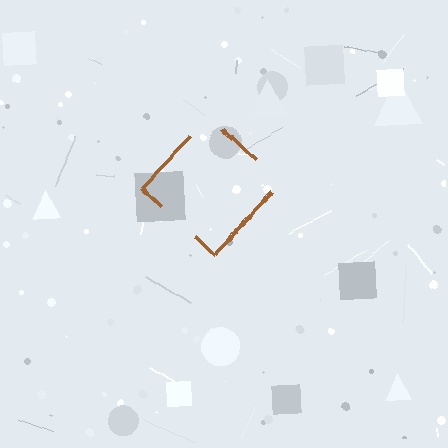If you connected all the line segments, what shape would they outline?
They would outline a diamond.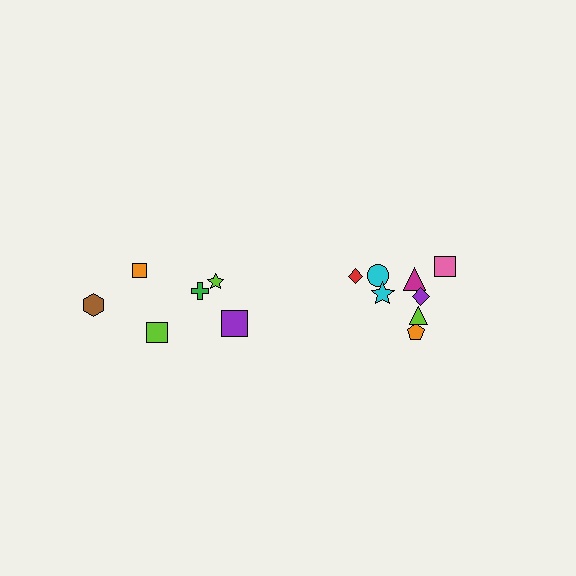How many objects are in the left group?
There are 6 objects.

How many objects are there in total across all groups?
There are 14 objects.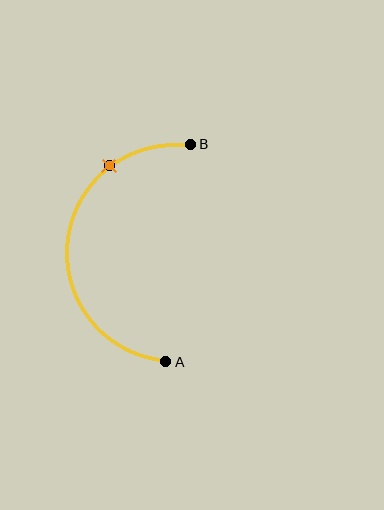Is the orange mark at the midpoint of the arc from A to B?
No. The orange mark lies on the arc but is closer to endpoint B. The arc midpoint would be at the point on the curve equidistant along the arc from both A and B.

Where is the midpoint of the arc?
The arc midpoint is the point on the curve farthest from the straight line joining A and B. It sits to the left of that line.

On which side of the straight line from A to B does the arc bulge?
The arc bulges to the left of the straight line connecting A and B.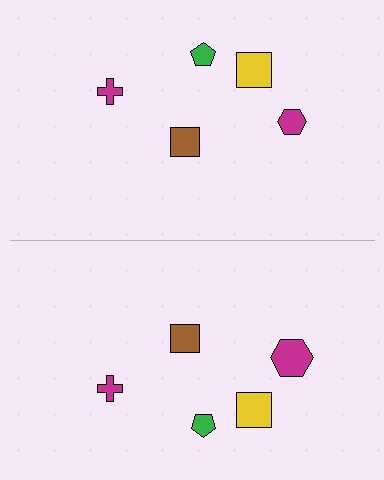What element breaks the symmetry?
The magenta hexagon on the bottom side has a different size than its mirror counterpart.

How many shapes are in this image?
There are 10 shapes in this image.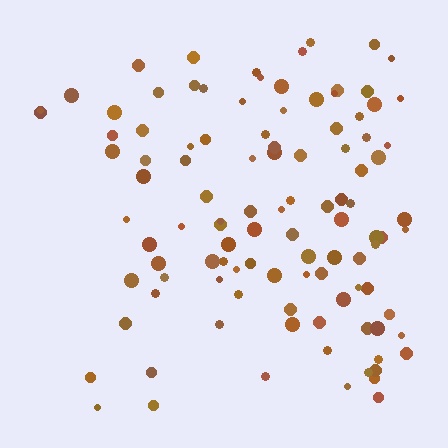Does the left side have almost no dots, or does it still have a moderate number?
Still a moderate number, just noticeably fewer than the right.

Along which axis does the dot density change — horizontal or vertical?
Horizontal.